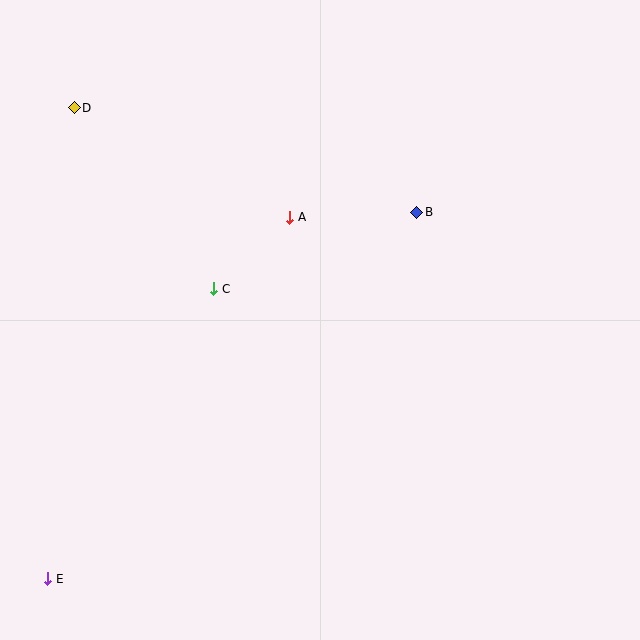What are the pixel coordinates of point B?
Point B is at (417, 212).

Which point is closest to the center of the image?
Point A at (290, 217) is closest to the center.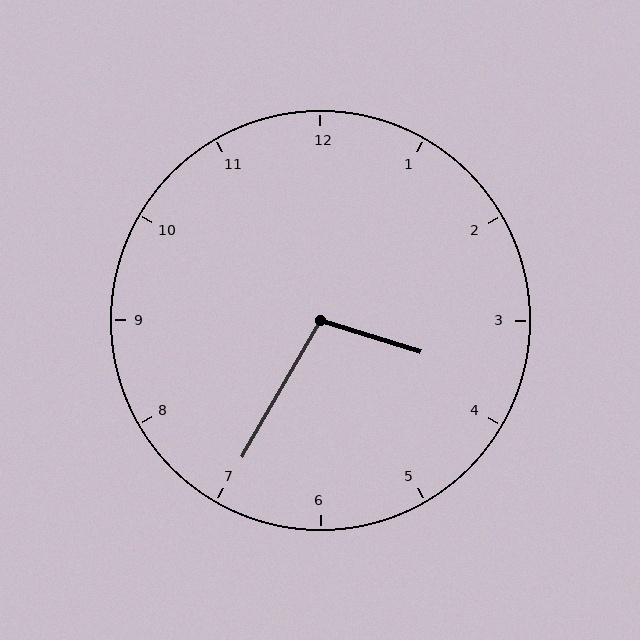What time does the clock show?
3:35.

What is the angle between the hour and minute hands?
Approximately 102 degrees.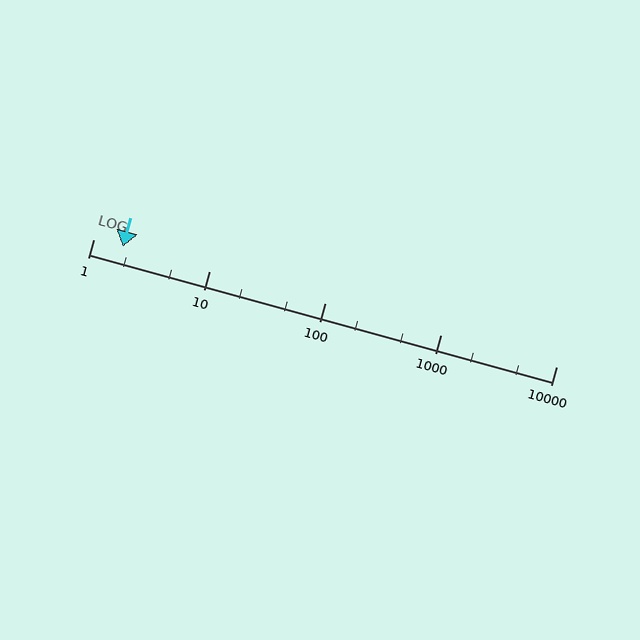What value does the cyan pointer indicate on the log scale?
The pointer indicates approximately 1.8.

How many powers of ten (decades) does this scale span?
The scale spans 4 decades, from 1 to 10000.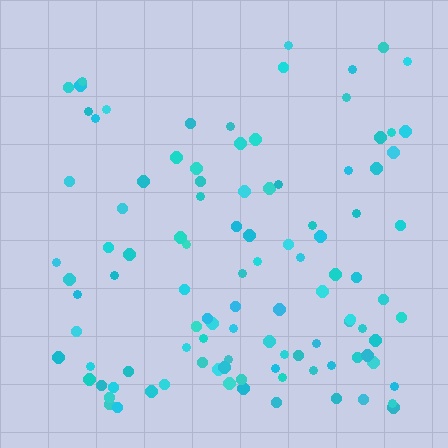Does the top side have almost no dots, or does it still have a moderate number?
Still a moderate number, just noticeably fewer than the bottom.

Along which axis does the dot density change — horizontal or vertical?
Vertical.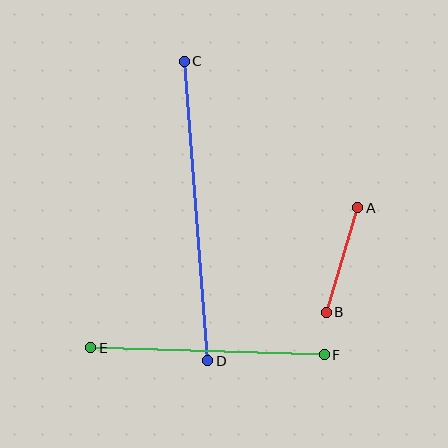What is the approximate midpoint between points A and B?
The midpoint is at approximately (342, 260) pixels.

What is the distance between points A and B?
The distance is approximately 109 pixels.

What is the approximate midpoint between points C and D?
The midpoint is at approximately (196, 211) pixels.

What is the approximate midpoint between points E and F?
The midpoint is at approximately (208, 351) pixels.